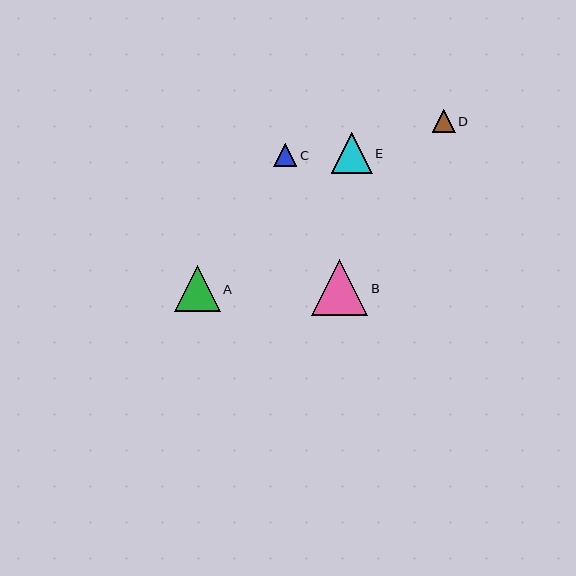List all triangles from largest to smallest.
From largest to smallest: B, A, E, C, D.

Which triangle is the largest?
Triangle B is the largest with a size of approximately 56 pixels.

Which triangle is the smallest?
Triangle D is the smallest with a size of approximately 23 pixels.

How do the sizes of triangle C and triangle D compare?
Triangle C and triangle D are approximately the same size.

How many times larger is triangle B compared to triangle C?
Triangle B is approximately 2.4 times the size of triangle C.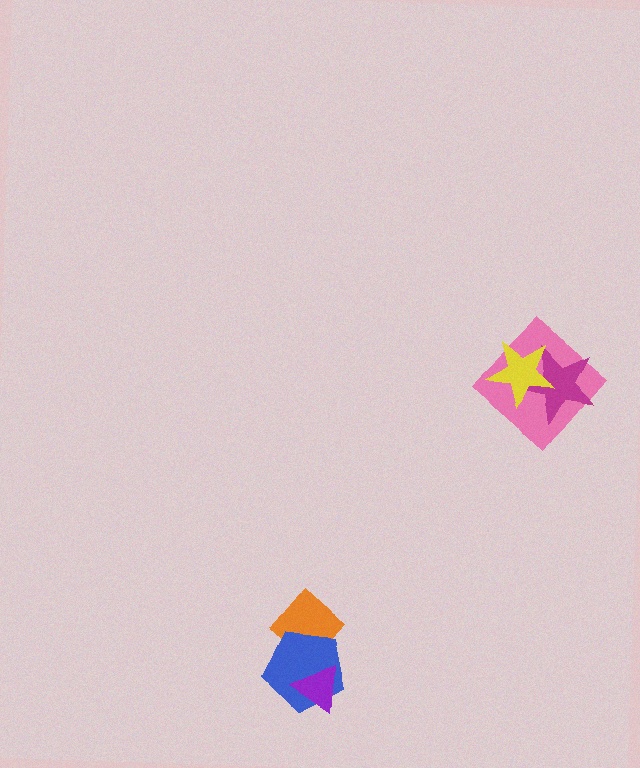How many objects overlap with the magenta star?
2 objects overlap with the magenta star.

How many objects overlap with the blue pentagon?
2 objects overlap with the blue pentagon.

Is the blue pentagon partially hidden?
Yes, it is partially covered by another shape.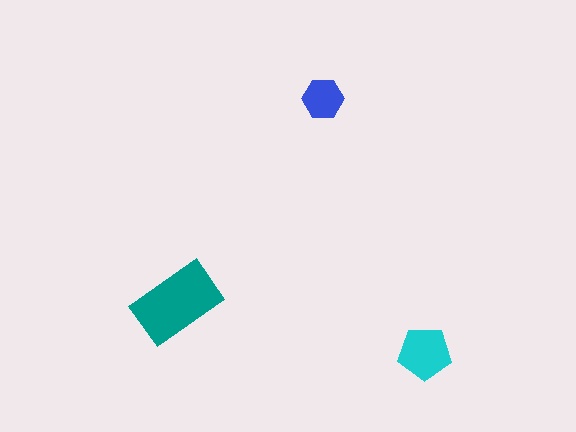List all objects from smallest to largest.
The blue hexagon, the cyan pentagon, the teal rectangle.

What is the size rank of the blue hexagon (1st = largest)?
3rd.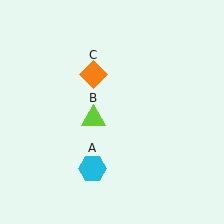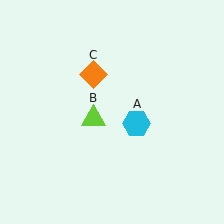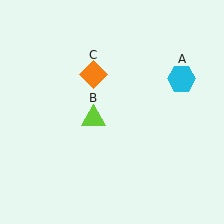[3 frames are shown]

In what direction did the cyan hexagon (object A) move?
The cyan hexagon (object A) moved up and to the right.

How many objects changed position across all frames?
1 object changed position: cyan hexagon (object A).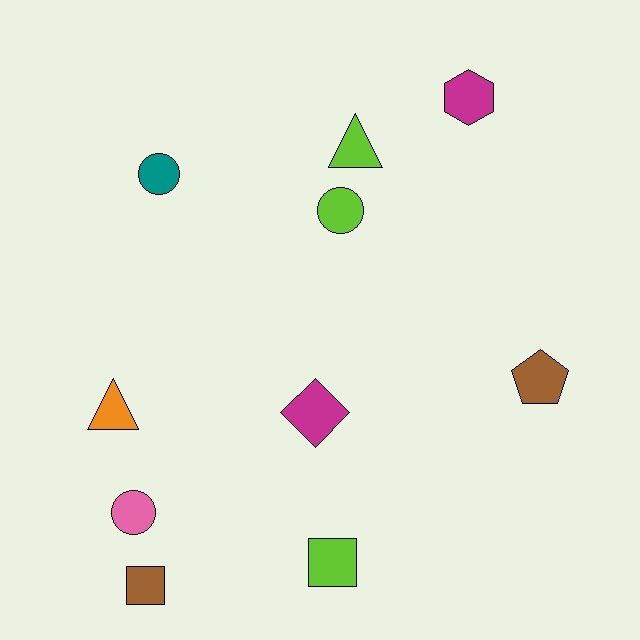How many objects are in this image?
There are 10 objects.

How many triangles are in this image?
There are 2 triangles.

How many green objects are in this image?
There are no green objects.